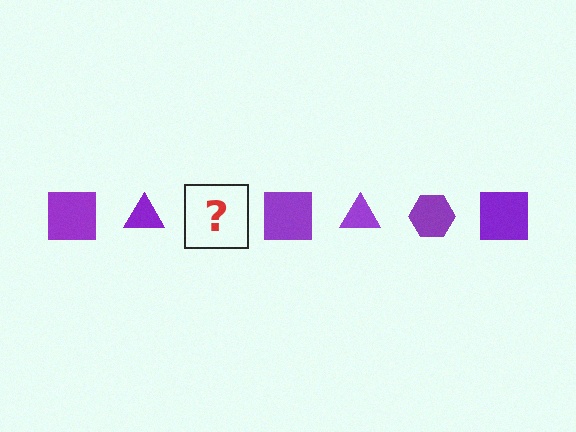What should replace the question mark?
The question mark should be replaced with a purple hexagon.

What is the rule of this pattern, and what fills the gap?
The rule is that the pattern cycles through square, triangle, hexagon shapes in purple. The gap should be filled with a purple hexagon.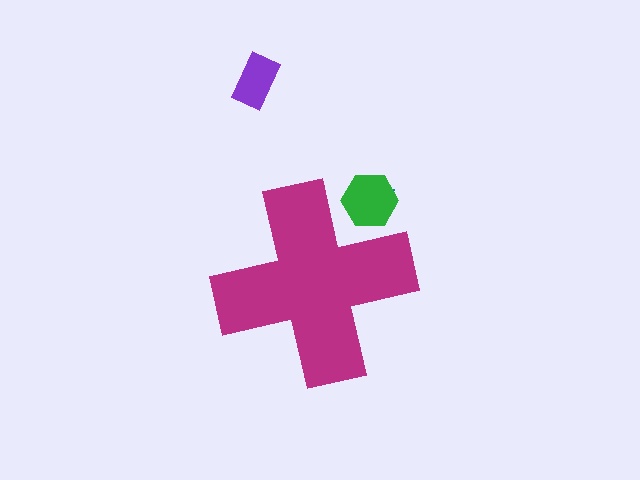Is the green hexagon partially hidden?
Yes, the green hexagon is partially hidden behind the magenta cross.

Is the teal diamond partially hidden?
Yes, the teal diamond is partially hidden behind the magenta cross.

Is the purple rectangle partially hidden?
No, the purple rectangle is fully visible.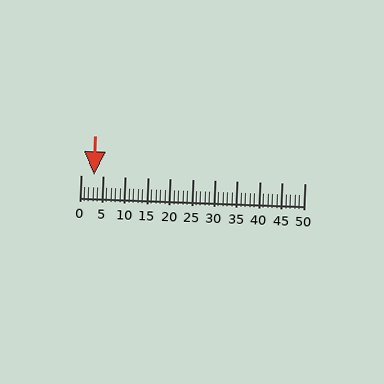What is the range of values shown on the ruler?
The ruler shows values from 0 to 50.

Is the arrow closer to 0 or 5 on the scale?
The arrow is closer to 5.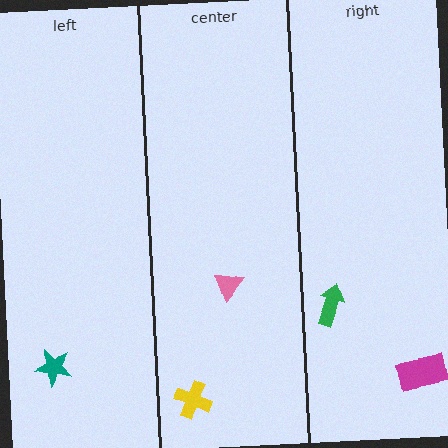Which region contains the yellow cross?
The center region.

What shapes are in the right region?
The green arrow, the magenta rectangle.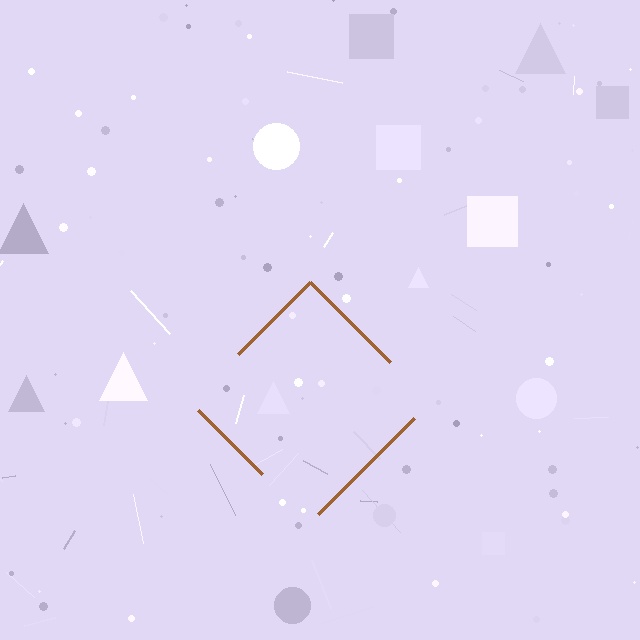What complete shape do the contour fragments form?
The contour fragments form a diamond.